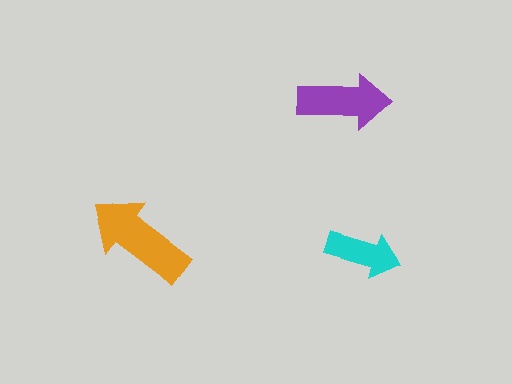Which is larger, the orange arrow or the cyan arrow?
The orange one.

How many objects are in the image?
There are 3 objects in the image.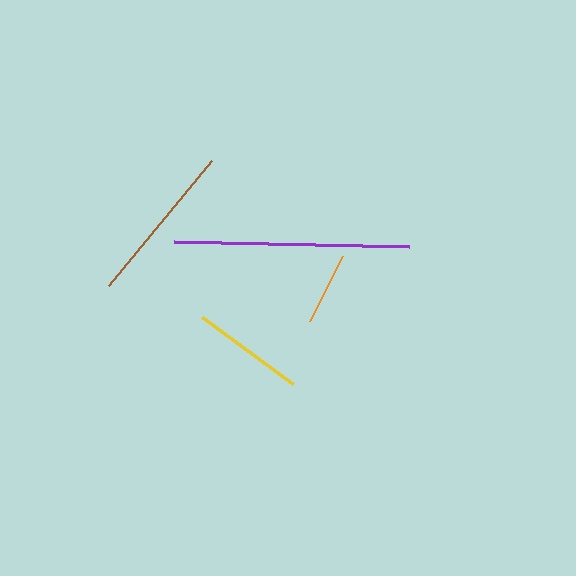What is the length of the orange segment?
The orange segment is approximately 72 pixels long.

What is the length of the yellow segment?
The yellow segment is approximately 113 pixels long.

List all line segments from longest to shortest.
From longest to shortest: purple, brown, yellow, orange.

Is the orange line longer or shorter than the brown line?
The brown line is longer than the orange line.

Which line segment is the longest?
The purple line is the longest at approximately 235 pixels.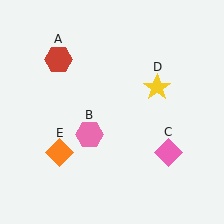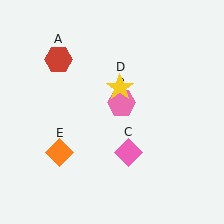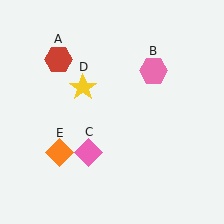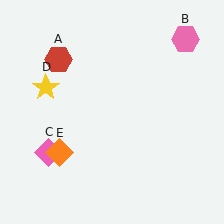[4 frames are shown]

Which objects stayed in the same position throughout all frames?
Red hexagon (object A) and orange diamond (object E) remained stationary.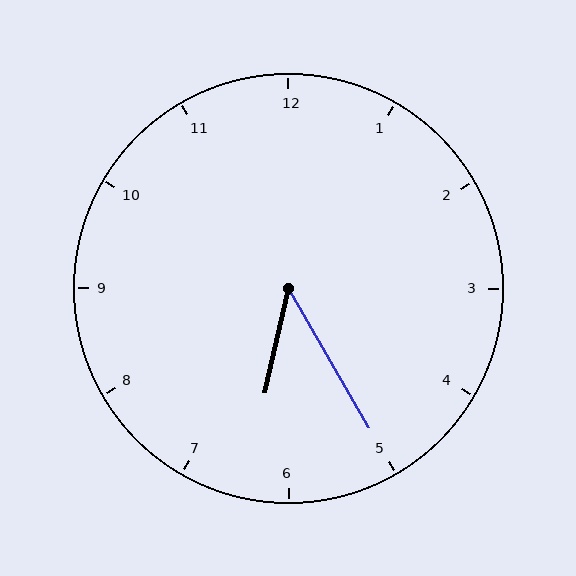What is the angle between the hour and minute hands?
Approximately 42 degrees.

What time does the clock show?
6:25.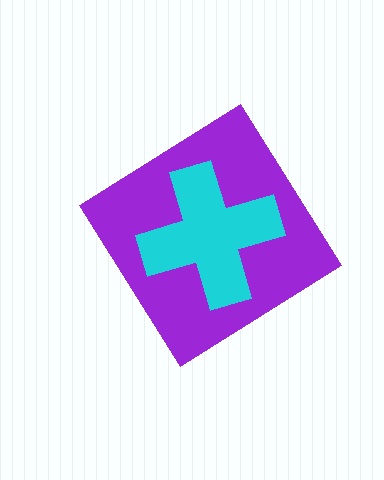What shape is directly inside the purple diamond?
The cyan cross.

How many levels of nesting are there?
2.